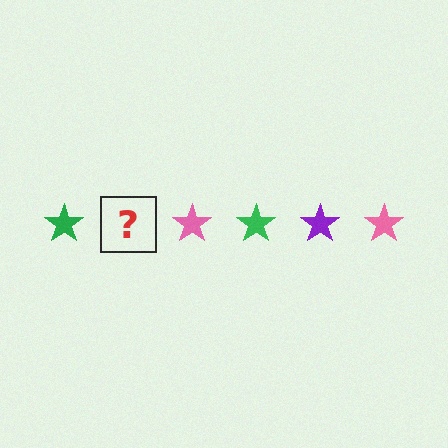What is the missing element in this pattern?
The missing element is a purple star.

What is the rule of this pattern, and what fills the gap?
The rule is that the pattern cycles through green, purple, pink stars. The gap should be filled with a purple star.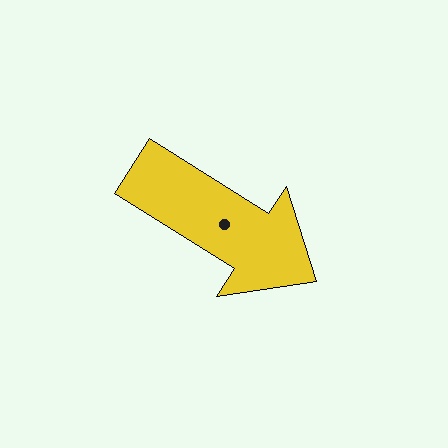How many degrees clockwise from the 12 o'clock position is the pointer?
Approximately 122 degrees.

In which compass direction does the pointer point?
Southeast.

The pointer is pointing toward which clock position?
Roughly 4 o'clock.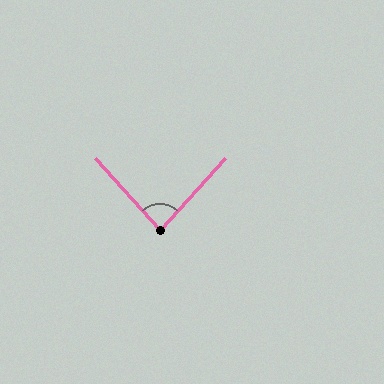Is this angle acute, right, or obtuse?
It is acute.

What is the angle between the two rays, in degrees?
Approximately 85 degrees.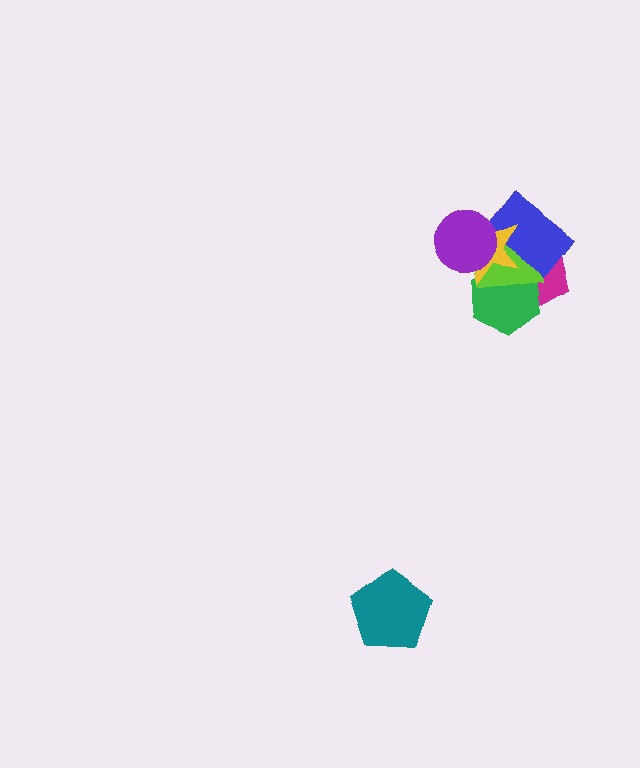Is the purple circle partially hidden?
No, no other shape covers it.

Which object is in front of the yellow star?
The purple circle is in front of the yellow star.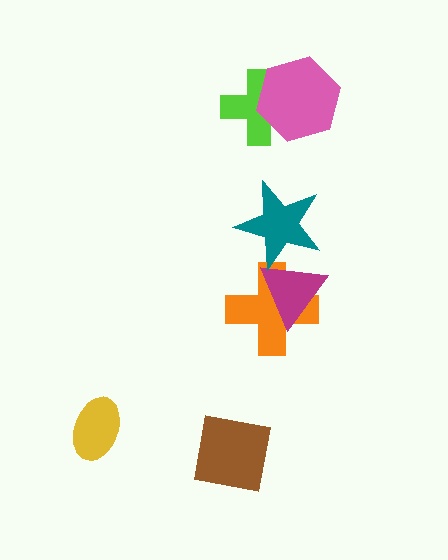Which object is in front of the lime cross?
The pink hexagon is in front of the lime cross.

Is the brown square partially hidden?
No, no other shape covers it.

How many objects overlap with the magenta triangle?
2 objects overlap with the magenta triangle.